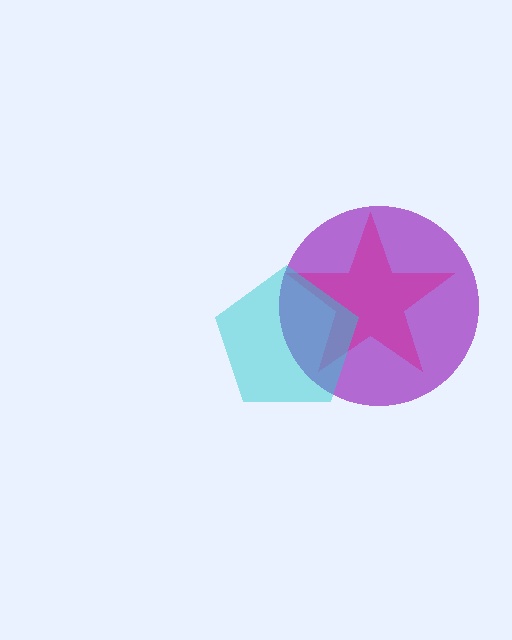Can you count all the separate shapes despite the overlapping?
Yes, there are 3 separate shapes.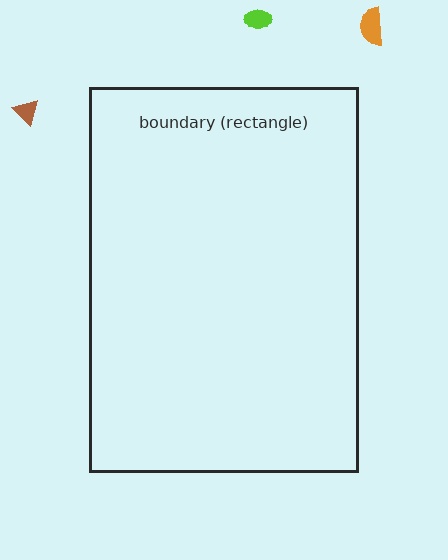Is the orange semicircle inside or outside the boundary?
Outside.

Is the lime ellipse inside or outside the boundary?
Outside.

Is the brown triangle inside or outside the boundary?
Outside.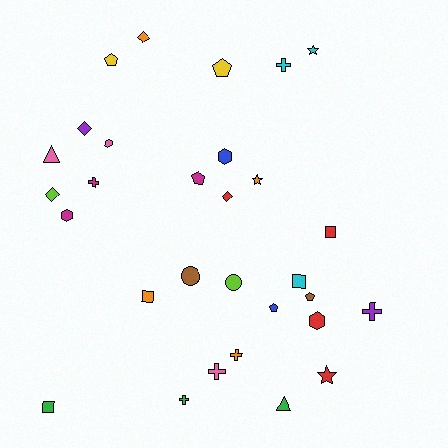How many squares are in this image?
There are 4 squares.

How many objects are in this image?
There are 30 objects.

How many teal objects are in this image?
There are no teal objects.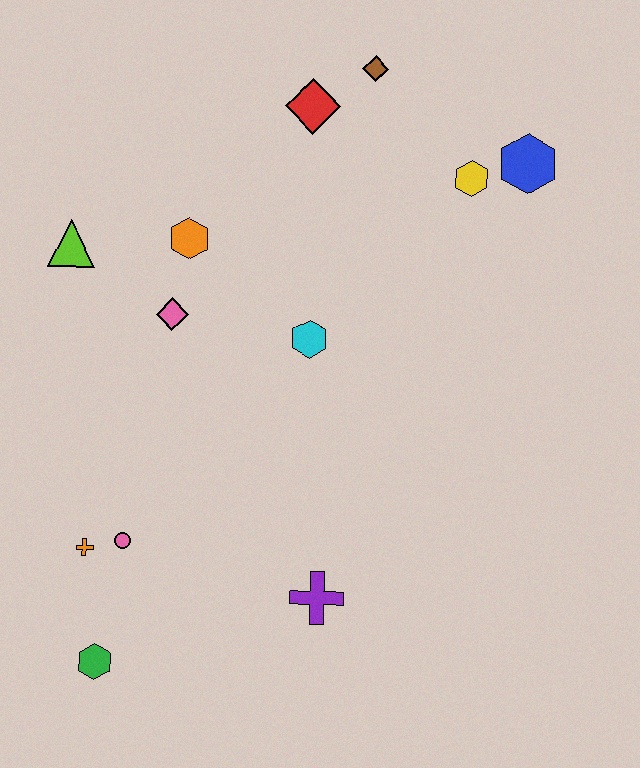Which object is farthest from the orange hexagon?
The green hexagon is farthest from the orange hexagon.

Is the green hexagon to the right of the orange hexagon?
No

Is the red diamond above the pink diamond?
Yes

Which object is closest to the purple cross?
The pink circle is closest to the purple cross.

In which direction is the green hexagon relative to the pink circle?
The green hexagon is below the pink circle.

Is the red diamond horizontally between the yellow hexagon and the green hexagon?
Yes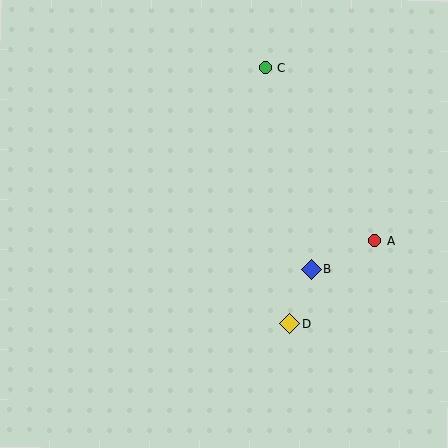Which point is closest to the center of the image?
Point B at (311, 269) is closest to the center.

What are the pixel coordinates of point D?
Point D is at (289, 324).